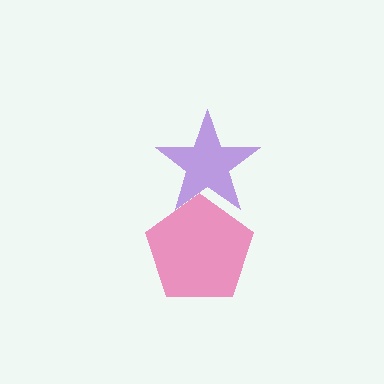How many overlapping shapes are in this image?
There are 2 overlapping shapes in the image.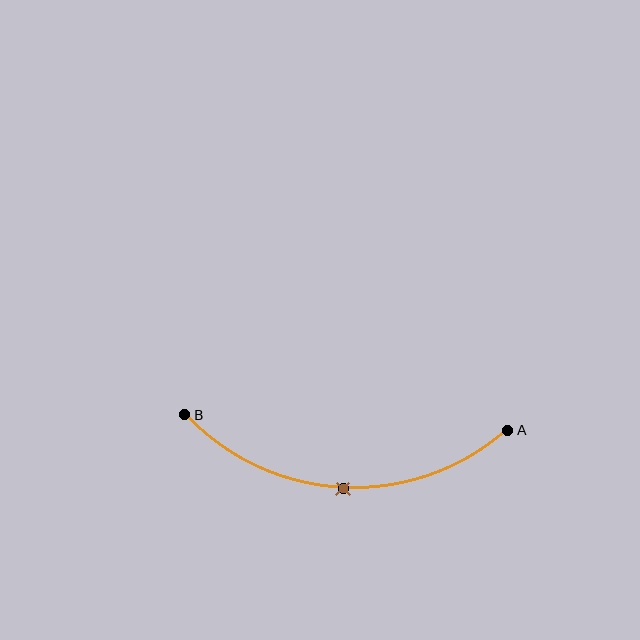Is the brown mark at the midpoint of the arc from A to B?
Yes. The brown mark lies on the arc at equal arc-length from both A and B — it is the arc midpoint.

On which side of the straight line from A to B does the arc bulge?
The arc bulges below the straight line connecting A and B.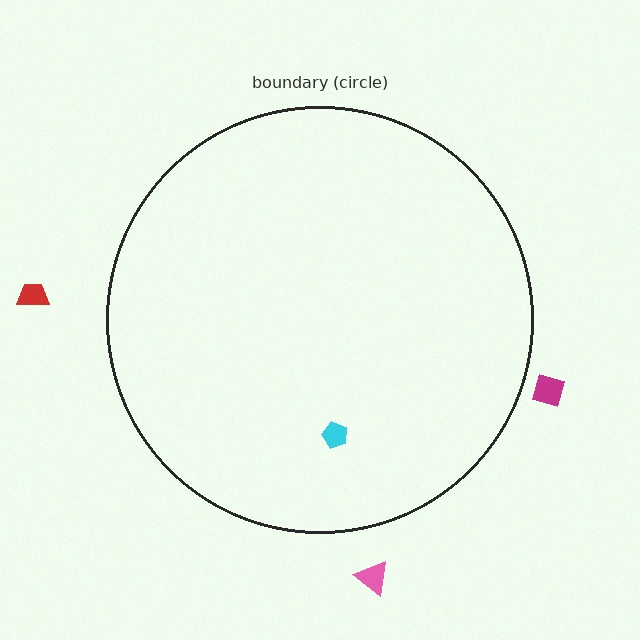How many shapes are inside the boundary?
1 inside, 3 outside.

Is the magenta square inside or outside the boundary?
Outside.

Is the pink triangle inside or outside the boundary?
Outside.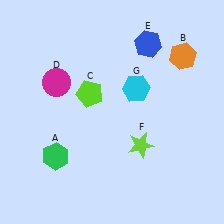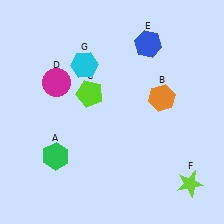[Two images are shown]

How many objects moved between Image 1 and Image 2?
3 objects moved between the two images.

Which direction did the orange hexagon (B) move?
The orange hexagon (B) moved down.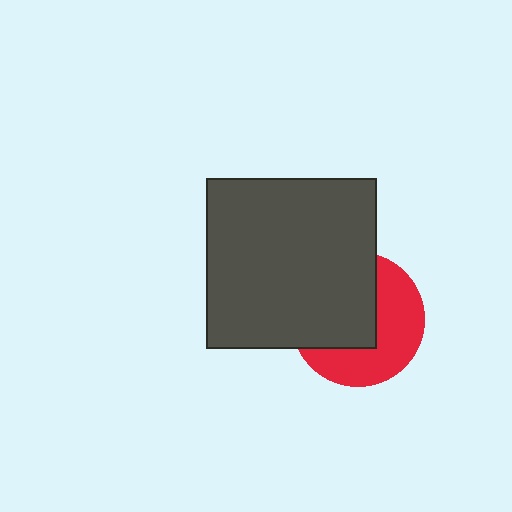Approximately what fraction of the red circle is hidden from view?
Roughly 52% of the red circle is hidden behind the dark gray square.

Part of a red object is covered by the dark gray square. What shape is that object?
It is a circle.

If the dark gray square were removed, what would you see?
You would see the complete red circle.